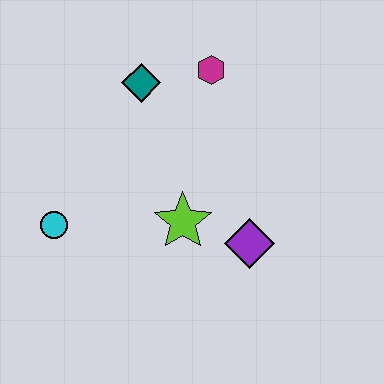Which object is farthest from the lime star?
The magenta hexagon is farthest from the lime star.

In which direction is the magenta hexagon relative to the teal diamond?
The magenta hexagon is to the right of the teal diamond.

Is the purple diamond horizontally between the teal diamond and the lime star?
No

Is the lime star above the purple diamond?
Yes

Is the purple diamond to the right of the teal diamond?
Yes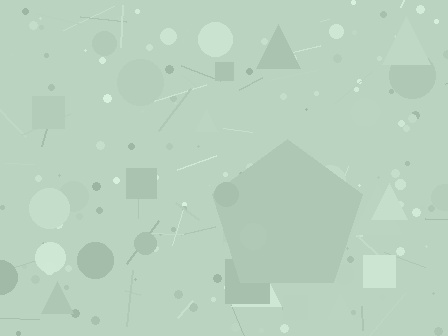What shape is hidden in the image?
A pentagon is hidden in the image.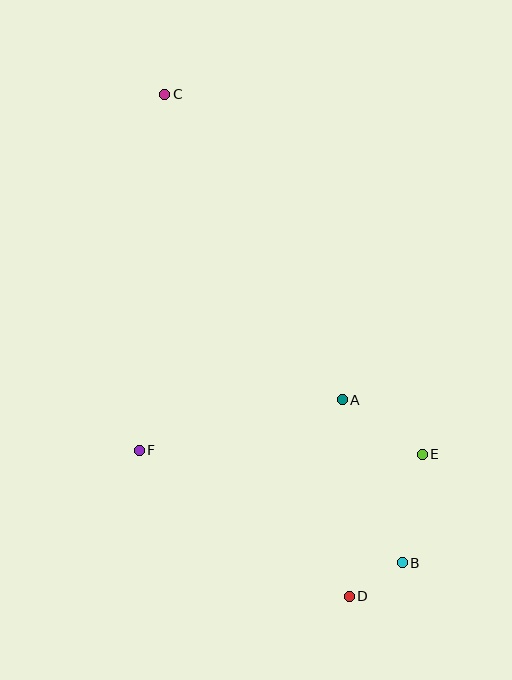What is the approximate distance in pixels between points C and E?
The distance between C and E is approximately 442 pixels.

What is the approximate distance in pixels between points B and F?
The distance between B and F is approximately 286 pixels.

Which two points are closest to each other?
Points B and D are closest to each other.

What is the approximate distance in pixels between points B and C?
The distance between B and C is approximately 525 pixels.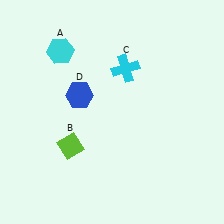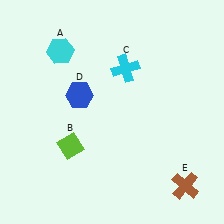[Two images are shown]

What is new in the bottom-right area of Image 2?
A brown cross (E) was added in the bottom-right area of Image 2.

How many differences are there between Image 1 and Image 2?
There is 1 difference between the two images.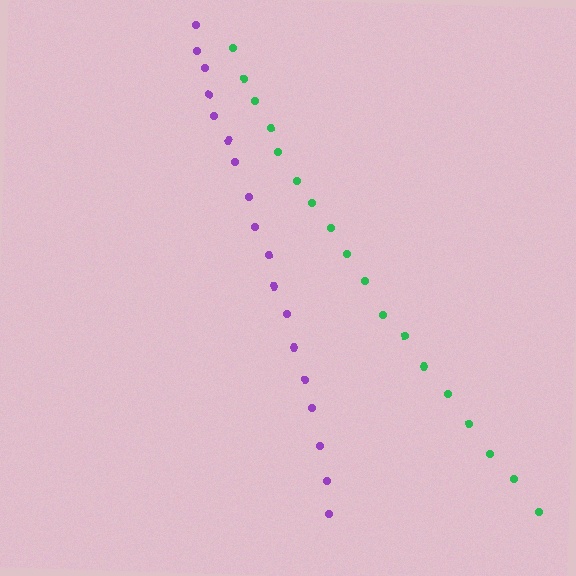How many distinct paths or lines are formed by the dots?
There are 2 distinct paths.